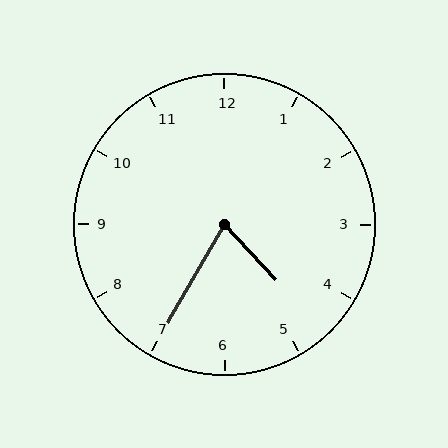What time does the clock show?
4:35.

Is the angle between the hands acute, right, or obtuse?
It is acute.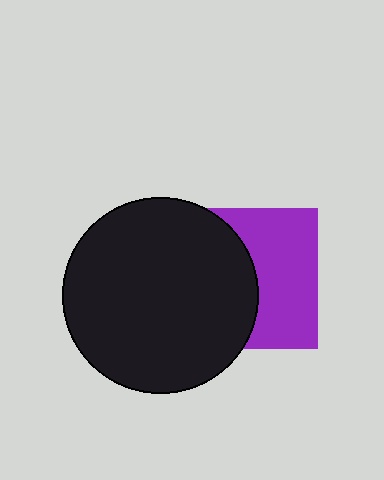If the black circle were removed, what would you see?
You would see the complete purple square.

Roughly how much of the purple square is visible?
About half of it is visible (roughly 50%).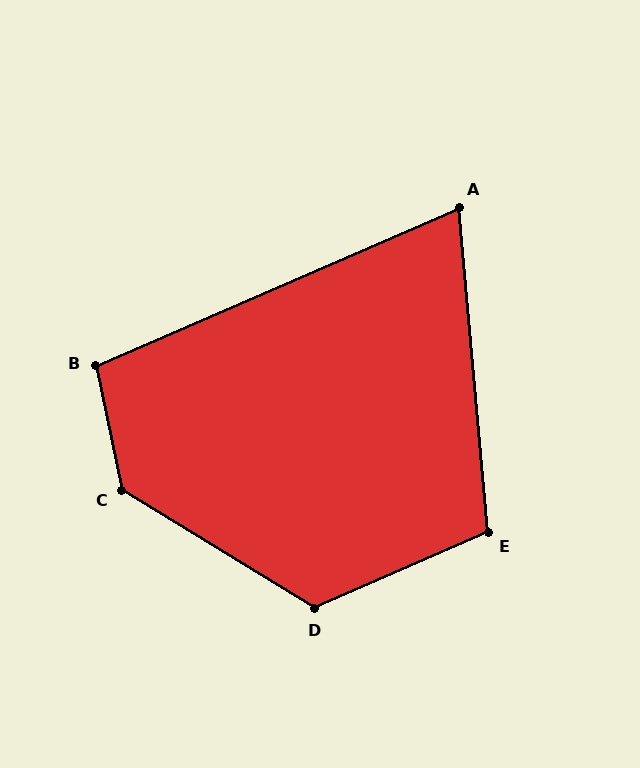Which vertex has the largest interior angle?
C, at approximately 133 degrees.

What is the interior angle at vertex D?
Approximately 125 degrees (obtuse).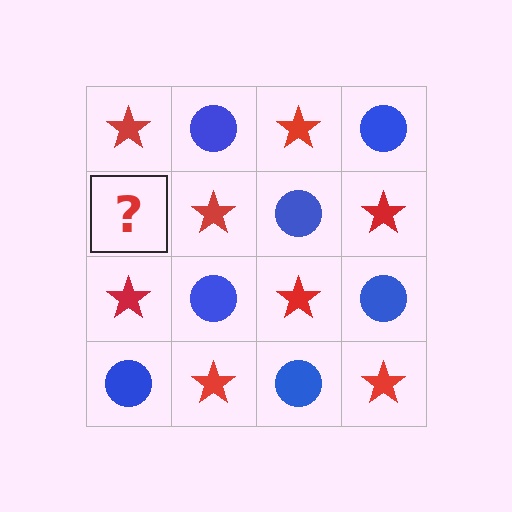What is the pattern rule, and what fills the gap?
The rule is that it alternates red star and blue circle in a checkerboard pattern. The gap should be filled with a blue circle.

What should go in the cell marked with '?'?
The missing cell should contain a blue circle.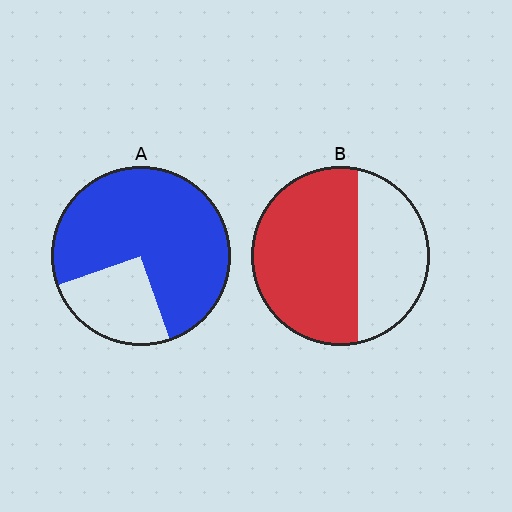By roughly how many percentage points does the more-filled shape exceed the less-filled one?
By roughly 15 percentage points (A over B).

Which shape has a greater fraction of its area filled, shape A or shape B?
Shape A.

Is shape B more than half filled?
Yes.